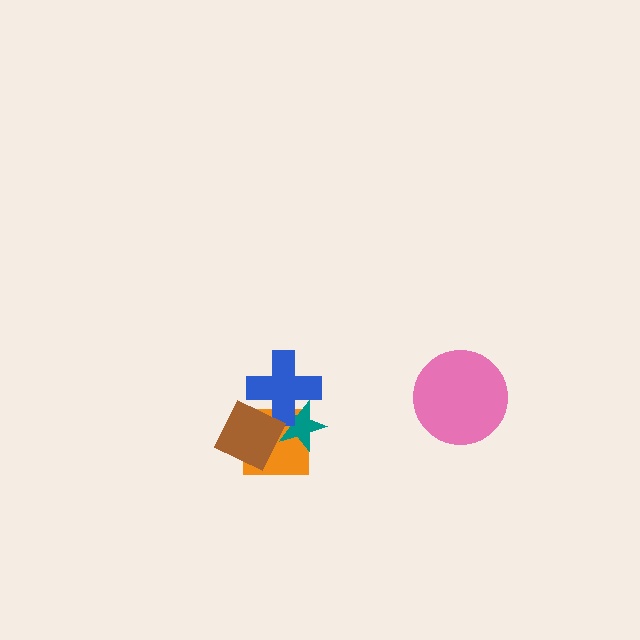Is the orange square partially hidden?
Yes, it is partially covered by another shape.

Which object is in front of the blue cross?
The brown diamond is in front of the blue cross.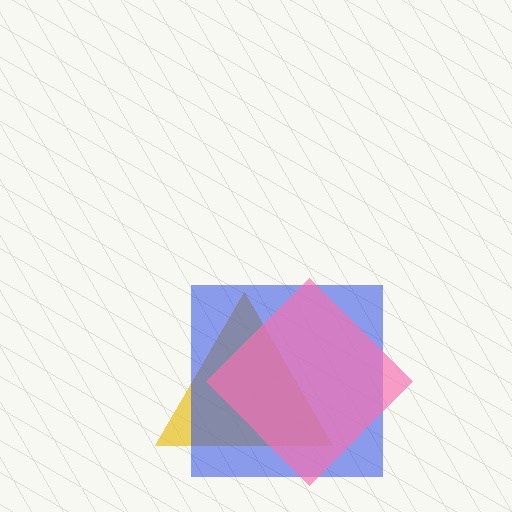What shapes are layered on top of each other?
The layered shapes are: a yellow triangle, a blue square, a pink diamond.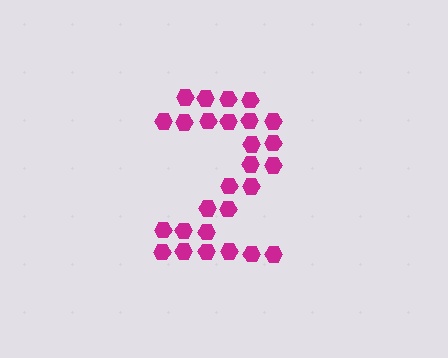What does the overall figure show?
The overall figure shows the digit 2.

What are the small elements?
The small elements are hexagons.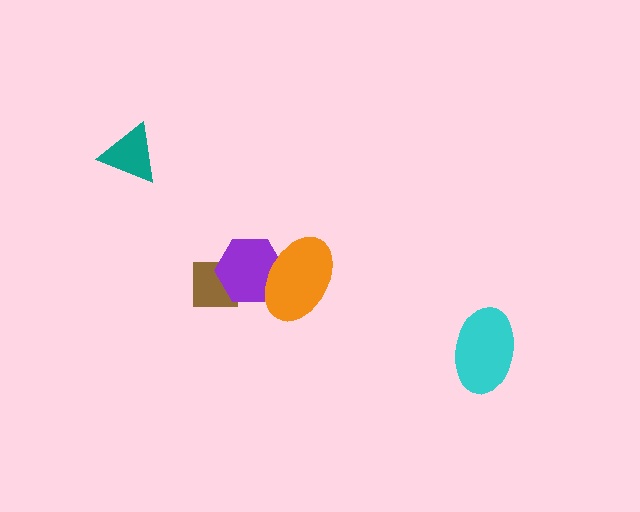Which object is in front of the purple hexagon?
The orange ellipse is in front of the purple hexagon.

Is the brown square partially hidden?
Yes, it is partially covered by another shape.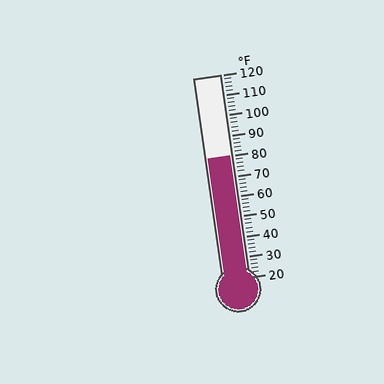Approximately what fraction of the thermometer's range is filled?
The thermometer is filled to approximately 60% of its range.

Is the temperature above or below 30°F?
The temperature is above 30°F.